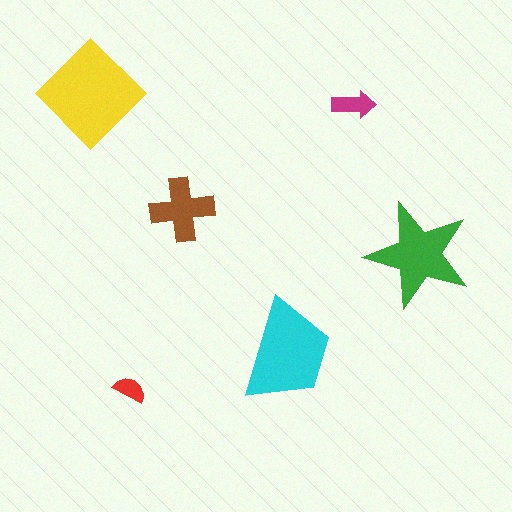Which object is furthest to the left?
The yellow diamond is leftmost.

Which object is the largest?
The yellow diamond.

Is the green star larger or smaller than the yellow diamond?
Smaller.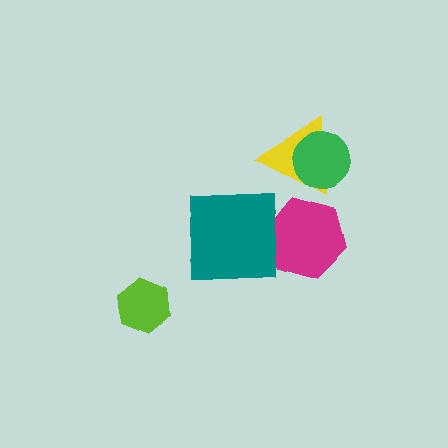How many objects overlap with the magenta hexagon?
1 object overlaps with the magenta hexagon.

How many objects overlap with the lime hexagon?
0 objects overlap with the lime hexagon.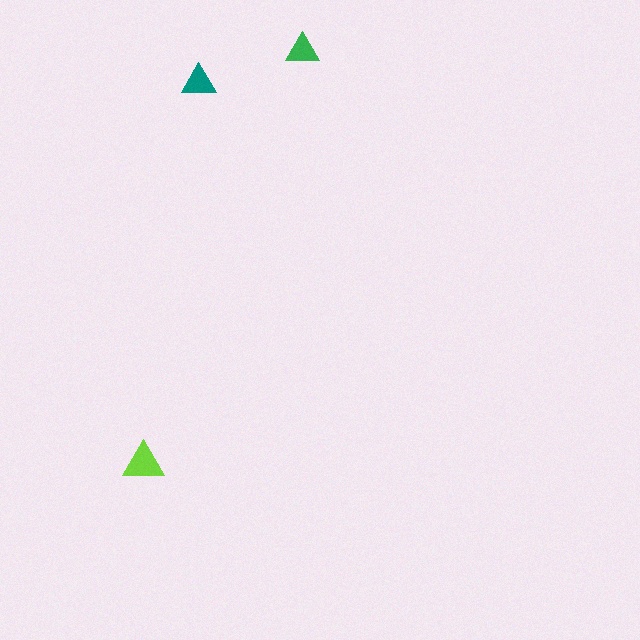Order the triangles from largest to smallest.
the lime one, the teal one, the green one.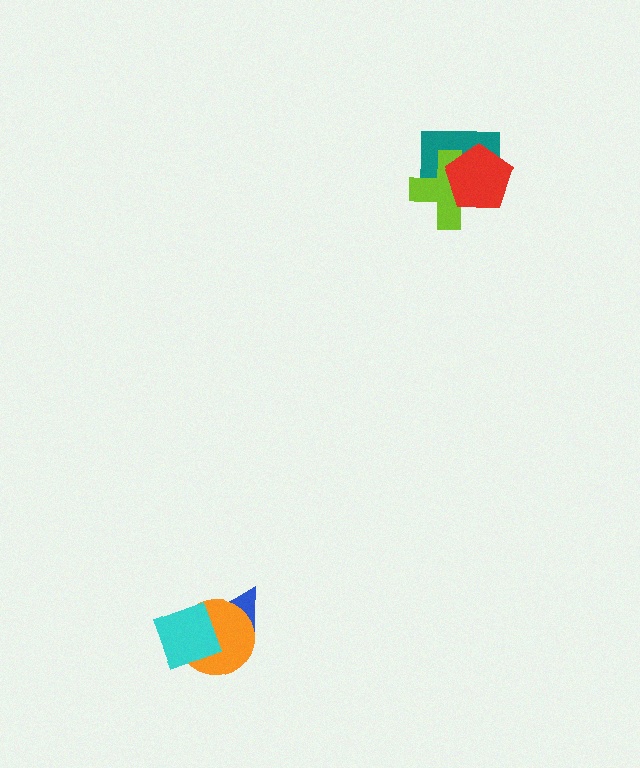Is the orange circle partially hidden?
Yes, it is partially covered by another shape.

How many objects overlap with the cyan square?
1 object overlaps with the cyan square.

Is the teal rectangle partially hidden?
Yes, it is partially covered by another shape.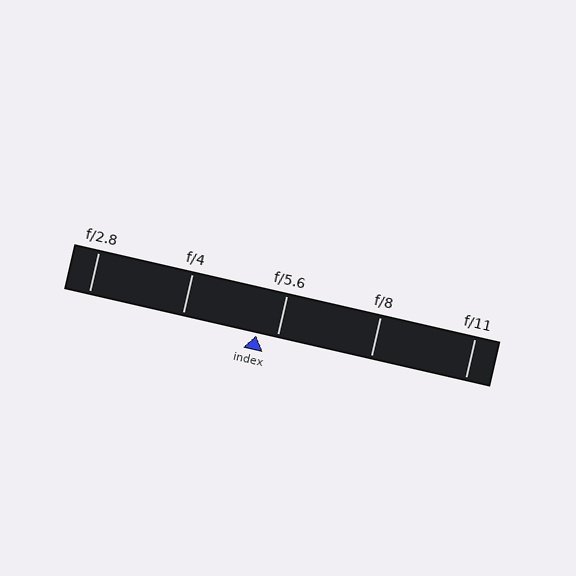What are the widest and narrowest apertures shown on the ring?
The widest aperture shown is f/2.8 and the narrowest is f/11.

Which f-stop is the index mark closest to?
The index mark is closest to f/5.6.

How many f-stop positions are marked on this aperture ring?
There are 5 f-stop positions marked.